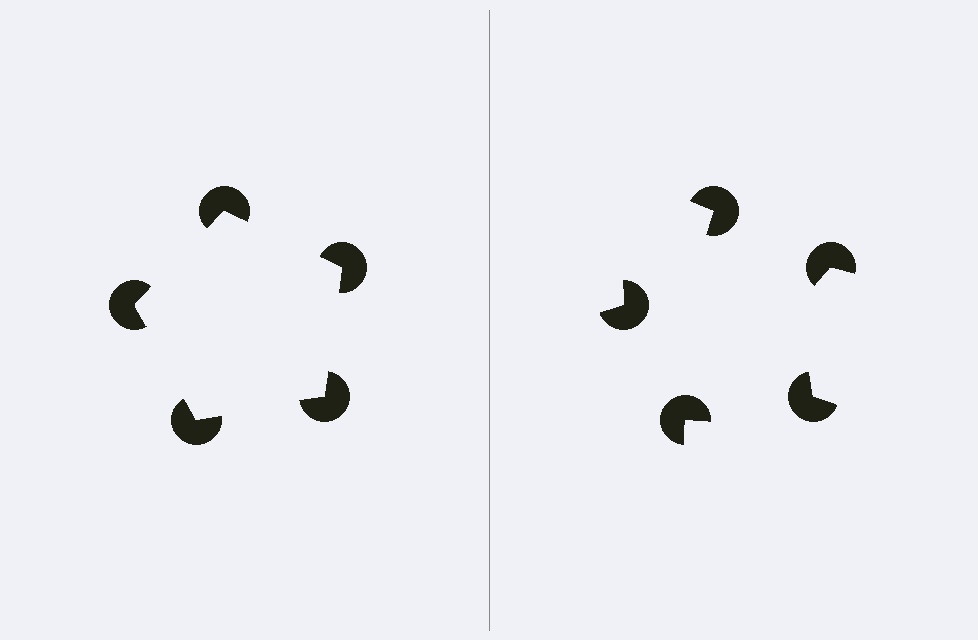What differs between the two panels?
The pac-man discs are positioned identically on both sides; only the wedge orientations differ. On the left they align to a pentagon; on the right they are misaligned.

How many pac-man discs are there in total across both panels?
10 — 5 on each side.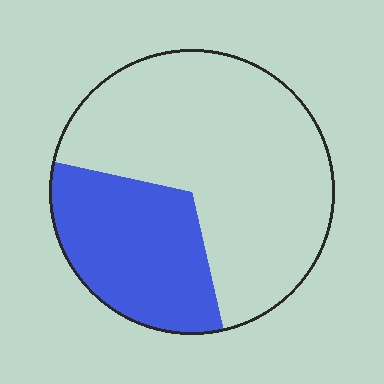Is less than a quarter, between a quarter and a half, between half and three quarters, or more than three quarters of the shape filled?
Between a quarter and a half.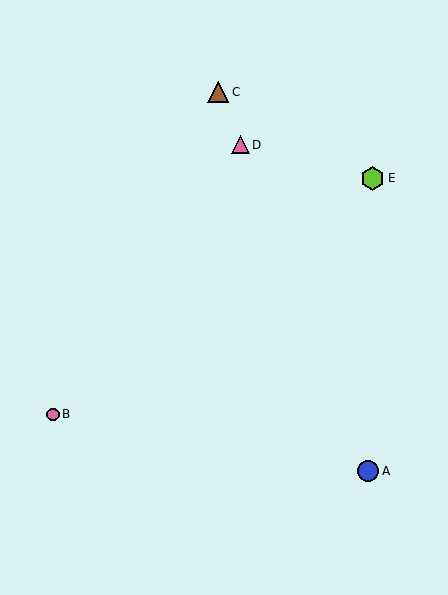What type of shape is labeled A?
Shape A is a blue circle.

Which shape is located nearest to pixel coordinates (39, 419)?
The pink circle (labeled B) at (53, 414) is nearest to that location.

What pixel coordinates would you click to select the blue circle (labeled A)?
Click at (368, 471) to select the blue circle A.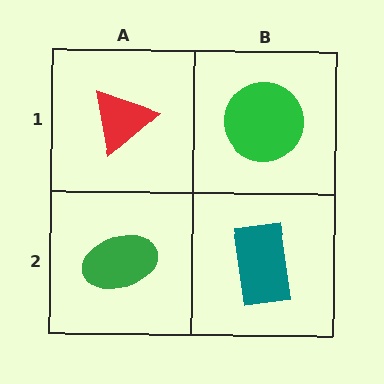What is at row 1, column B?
A green circle.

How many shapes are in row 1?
2 shapes.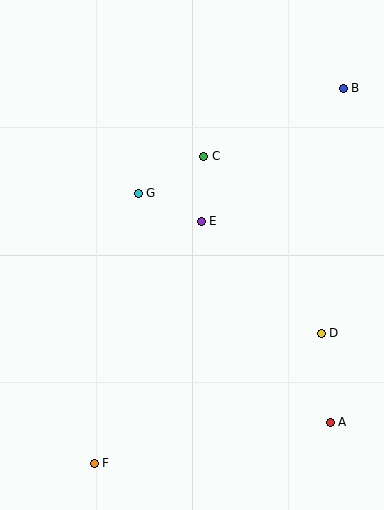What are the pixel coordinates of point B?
Point B is at (343, 88).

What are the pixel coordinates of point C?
Point C is at (204, 156).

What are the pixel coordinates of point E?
Point E is at (201, 221).